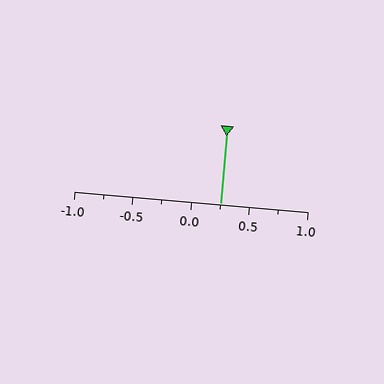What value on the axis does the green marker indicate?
The marker indicates approximately 0.25.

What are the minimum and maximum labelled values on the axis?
The axis runs from -1.0 to 1.0.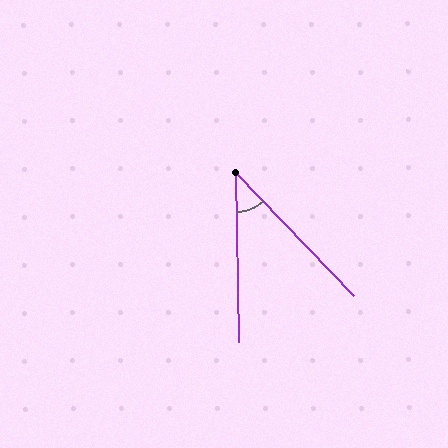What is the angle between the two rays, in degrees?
Approximately 43 degrees.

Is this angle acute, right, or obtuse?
It is acute.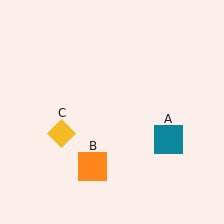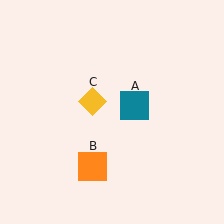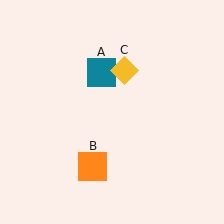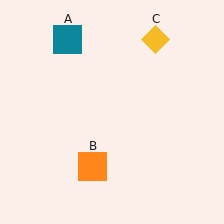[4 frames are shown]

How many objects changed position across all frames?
2 objects changed position: teal square (object A), yellow diamond (object C).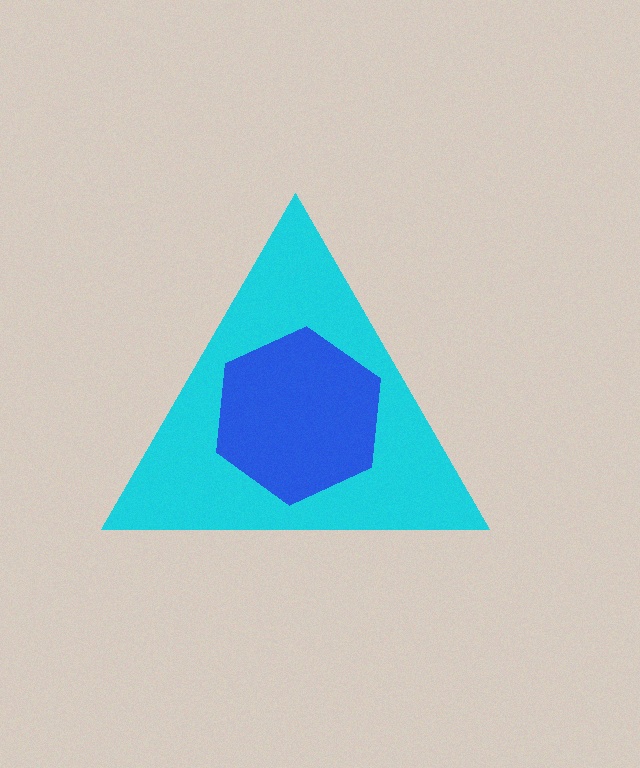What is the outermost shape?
The cyan triangle.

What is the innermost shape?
The blue hexagon.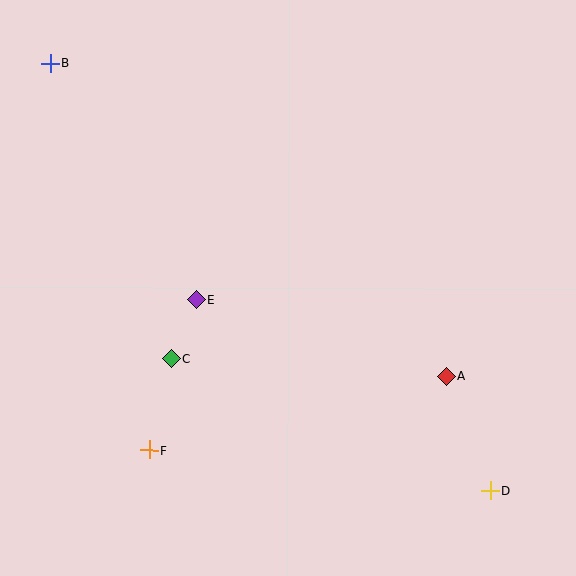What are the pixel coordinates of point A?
Point A is at (446, 376).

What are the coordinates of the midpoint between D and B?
The midpoint between D and B is at (270, 277).